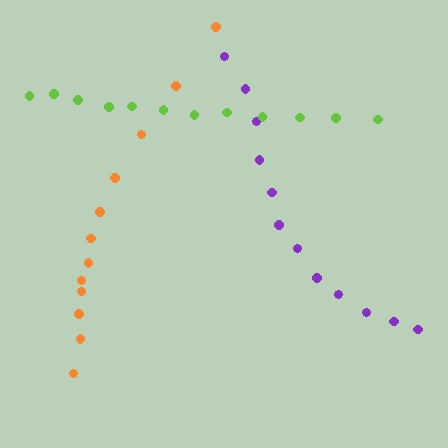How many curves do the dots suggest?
There are 3 distinct paths.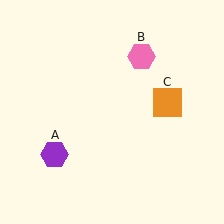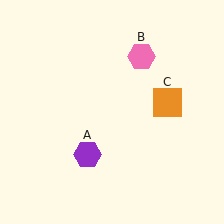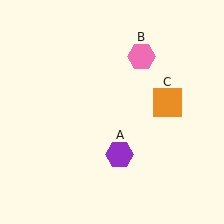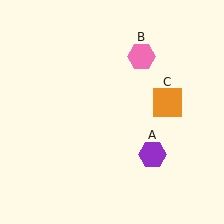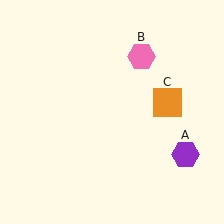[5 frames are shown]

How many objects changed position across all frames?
1 object changed position: purple hexagon (object A).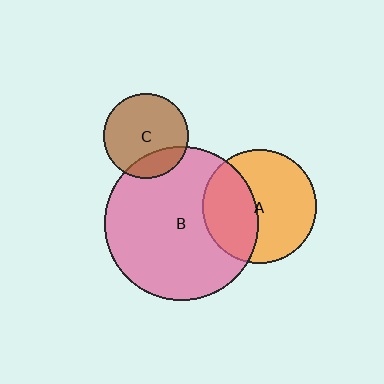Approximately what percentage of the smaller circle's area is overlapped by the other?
Approximately 40%.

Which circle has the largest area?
Circle B (pink).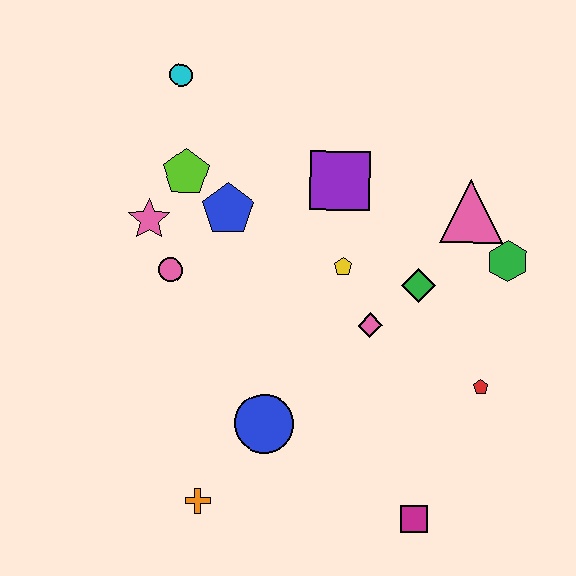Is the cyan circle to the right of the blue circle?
No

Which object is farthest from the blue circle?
The cyan circle is farthest from the blue circle.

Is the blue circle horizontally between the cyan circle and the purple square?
Yes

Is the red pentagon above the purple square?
No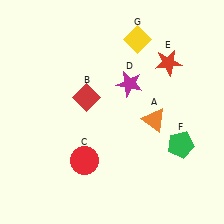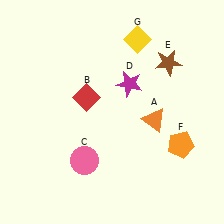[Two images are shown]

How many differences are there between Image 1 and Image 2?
There are 3 differences between the two images.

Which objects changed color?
C changed from red to pink. E changed from red to brown. F changed from green to orange.